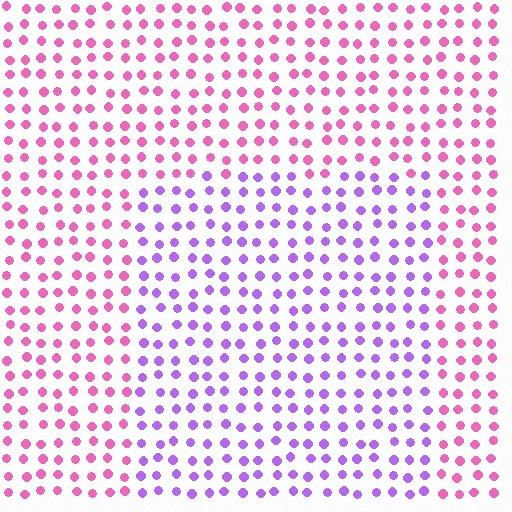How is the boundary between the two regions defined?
The boundary is defined purely by a slight shift in hue (about 48 degrees). Spacing, size, and orientation are identical on both sides.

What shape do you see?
I see a rectangle.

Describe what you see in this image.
The image is filled with small pink elements in a uniform arrangement. A rectangle-shaped region is visible where the elements are tinted to a slightly different hue, forming a subtle color boundary.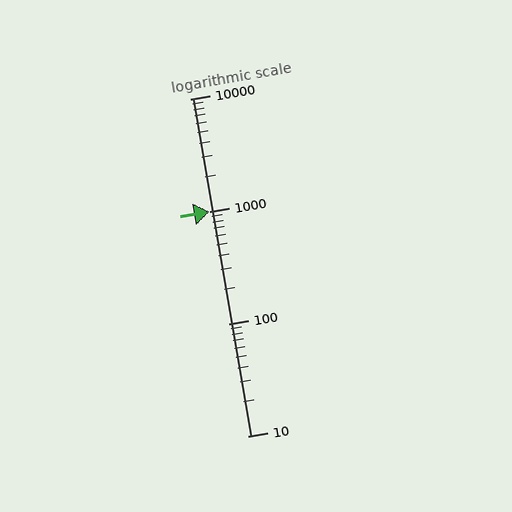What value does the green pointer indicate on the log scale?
The pointer indicates approximately 1000.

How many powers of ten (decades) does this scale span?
The scale spans 3 decades, from 10 to 10000.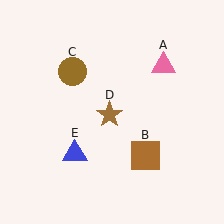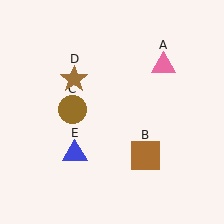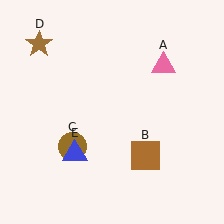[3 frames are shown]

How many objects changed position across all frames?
2 objects changed position: brown circle (object C), brown star (object D).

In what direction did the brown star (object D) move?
The brown star (object D) moved up and to the left.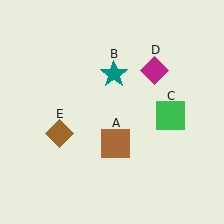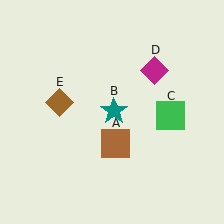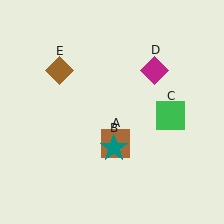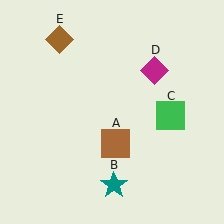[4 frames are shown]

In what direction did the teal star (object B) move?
The teal star (object B) moved down.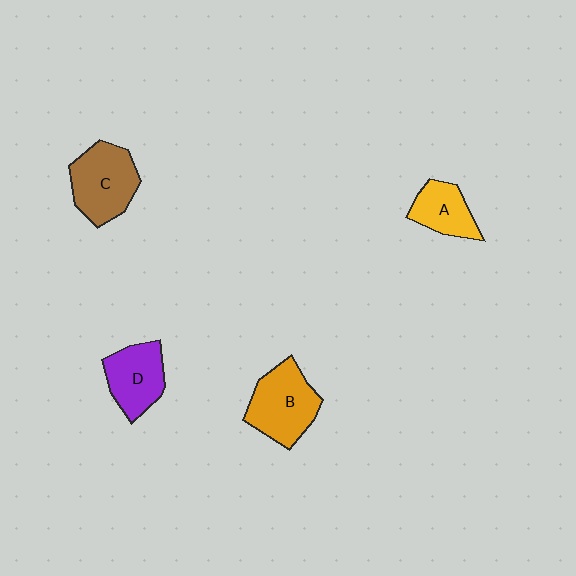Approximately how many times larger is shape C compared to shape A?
Approximately 1.5 times.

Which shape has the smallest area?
Shape A (yellow).